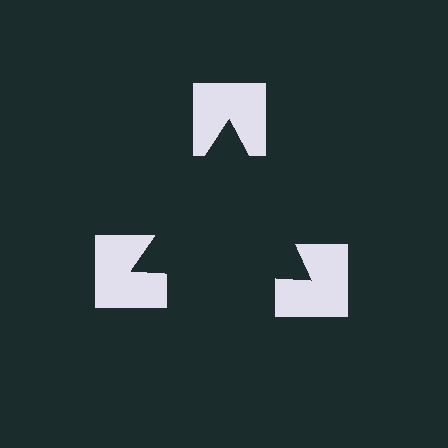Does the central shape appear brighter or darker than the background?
It typically appears slightly darker than the background, even though no actual brightness change is drawn.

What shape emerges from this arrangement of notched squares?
An illusory triangle — its edges are inferred from the aligned wedge cuts in the notched squares, not physically drawn.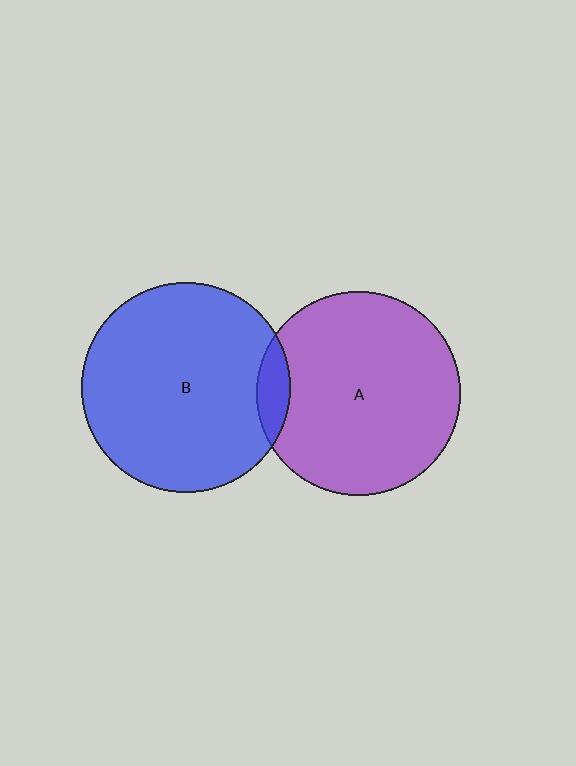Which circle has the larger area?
Circle B (blue).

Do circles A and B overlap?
Yes.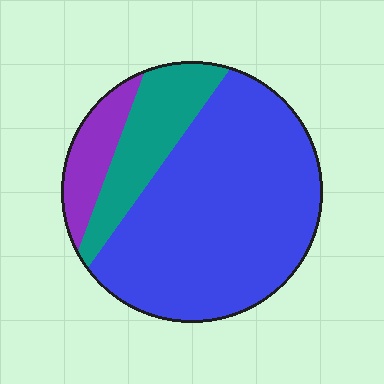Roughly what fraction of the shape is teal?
Teal covers about 20% of the shape.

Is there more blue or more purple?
Blue.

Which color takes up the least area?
Purple, at roughly 10%.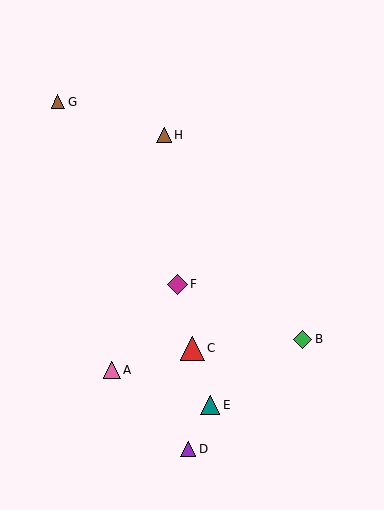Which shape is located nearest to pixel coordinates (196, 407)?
The teal triangle (labeled E) at (210, 405) is nearest to that location.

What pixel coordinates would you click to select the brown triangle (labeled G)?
Click at (58, 102) to select the brown triangle G.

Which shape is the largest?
The red triangle (labeled C) is the largest.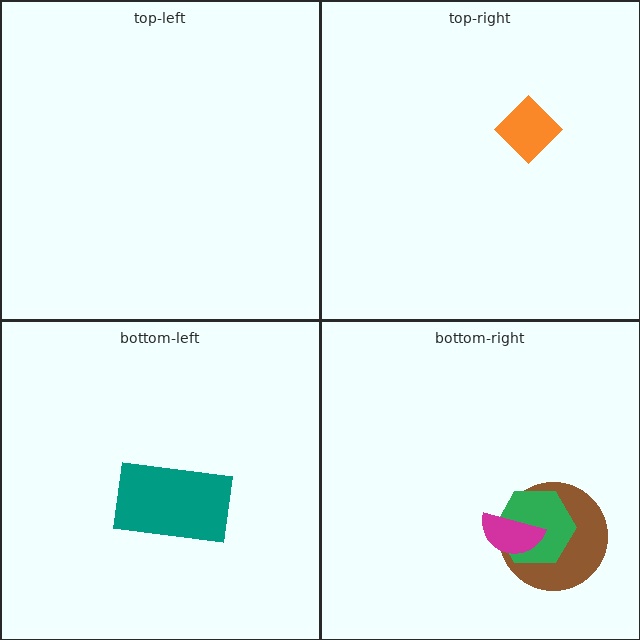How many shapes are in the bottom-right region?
3.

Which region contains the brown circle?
The bottom-right region.